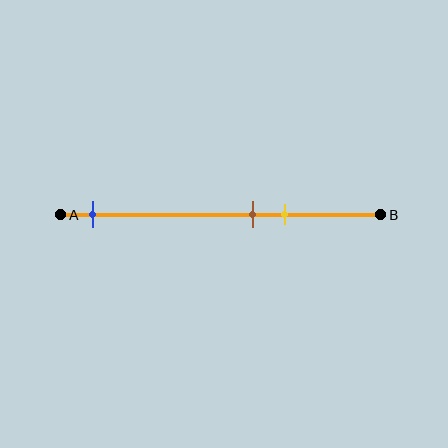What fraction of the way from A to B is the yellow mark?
The yellow mark is approximately 70% (0.7) of the way from A to B.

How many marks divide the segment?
There are 3 marks dividing the segment.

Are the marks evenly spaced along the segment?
No, the marks are not evenly spaced.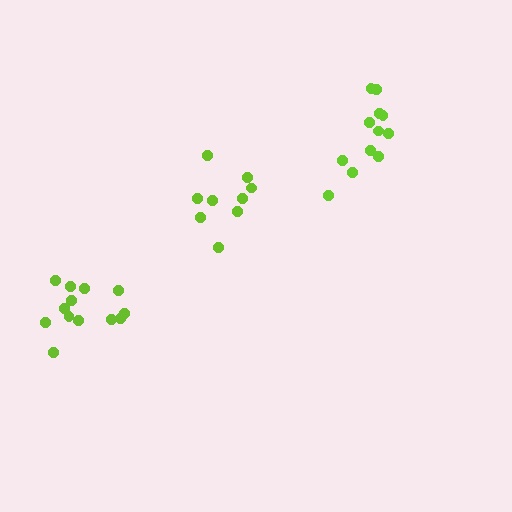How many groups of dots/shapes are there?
There are 3 groups.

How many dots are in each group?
Group 1: 9 dots, Group 2: 12 dots, Group 3: 13 dots (34 total).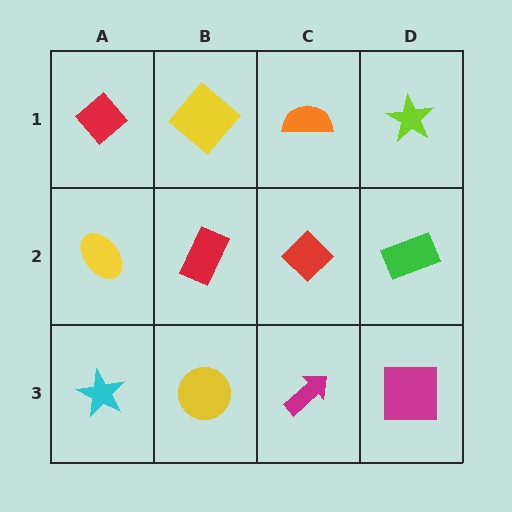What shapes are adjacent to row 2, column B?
A yellow diamond (row 1, column B), a yellow circle (row 3, column B), a yellow ellipse (row 2, column A), a red diamond (row 2, column C).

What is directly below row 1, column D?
A green rectangle.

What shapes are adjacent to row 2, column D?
A lime star (row 1, column D), a magenta square (row 3, column D), a red diamond (row 2, column C).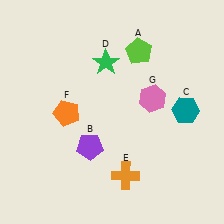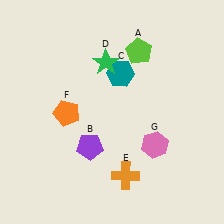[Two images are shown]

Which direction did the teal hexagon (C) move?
The teal hexagon (C) moved left.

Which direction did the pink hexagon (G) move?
The pink hexagon (G) moved down.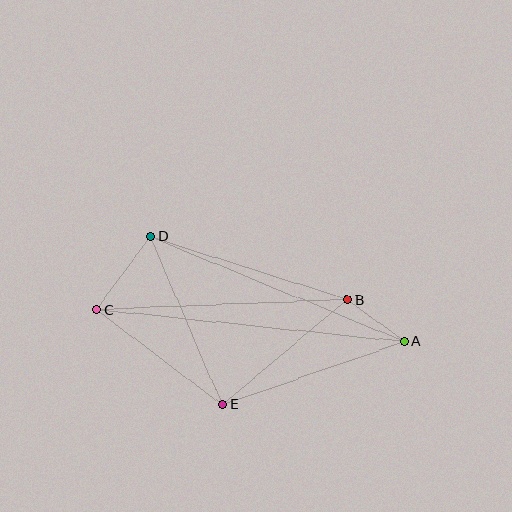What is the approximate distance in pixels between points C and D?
The distance between C and D is approximately 91 pixels.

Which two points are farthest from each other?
Points A and C are farthest from each other.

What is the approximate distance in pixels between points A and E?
The distance between A and E is approximately 193 pixels.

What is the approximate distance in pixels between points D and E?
The distance between D and E is approximately 183 pixels.